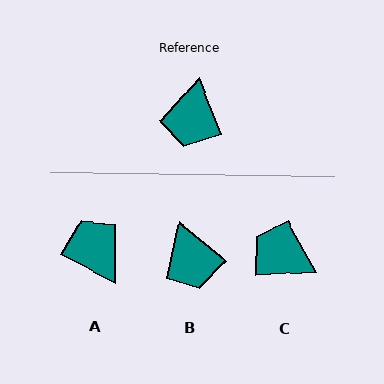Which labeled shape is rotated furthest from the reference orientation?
A, about 138 degrees away.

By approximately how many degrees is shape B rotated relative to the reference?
Approximately 29 degrees counter-clockwise.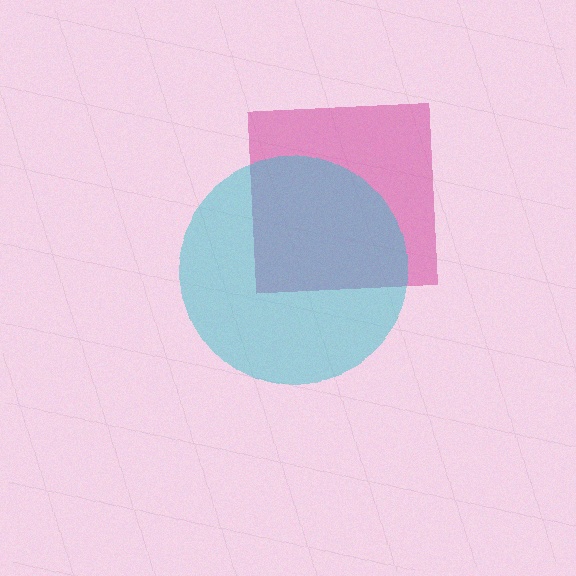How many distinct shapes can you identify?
There are 2 distinct shapes: a magenta square, a cyan circle.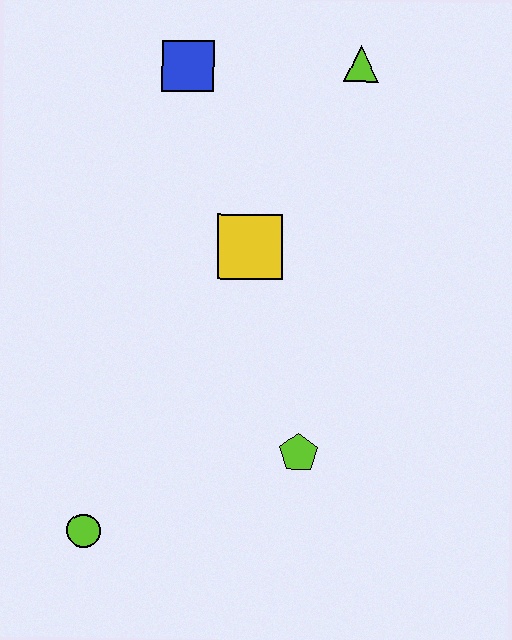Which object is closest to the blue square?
The lime triangle is closest to the blue square.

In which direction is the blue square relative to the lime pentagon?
The blue square is above the lime pentagon.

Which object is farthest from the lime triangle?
The lime circle is farthest from the lime triangle.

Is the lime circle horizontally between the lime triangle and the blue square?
No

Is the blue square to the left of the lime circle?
No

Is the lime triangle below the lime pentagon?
No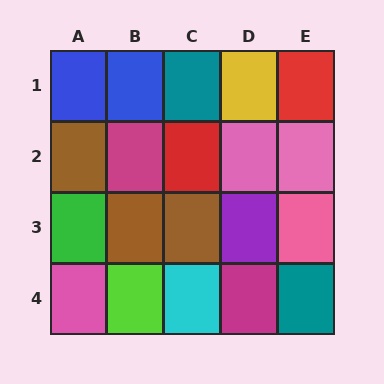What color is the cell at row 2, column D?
Pink.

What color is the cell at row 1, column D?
Yellow.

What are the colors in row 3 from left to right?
Green, brown, brown, purple, pink.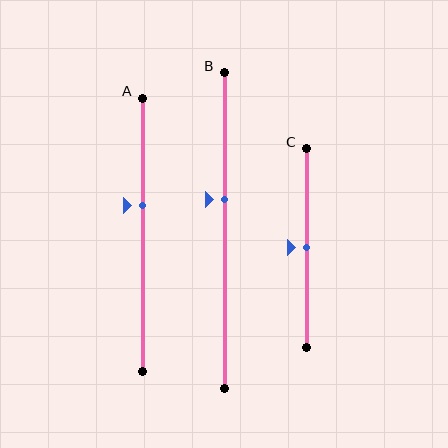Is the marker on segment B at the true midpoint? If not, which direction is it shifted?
No, the marker on segment B is shifted upward by about 10% of the segment length.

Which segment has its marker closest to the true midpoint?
Segment C has its marker closest to the true midpoint.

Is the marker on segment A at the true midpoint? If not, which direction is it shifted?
No, the marker on segment A is shifted upward by about 11% of the segment length.